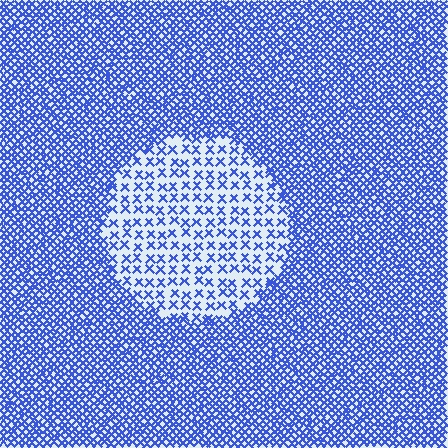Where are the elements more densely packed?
The elements are more densely packed outside the circle boundary.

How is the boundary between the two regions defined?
The boundary is defined by a change in element density (approximately 2.8x ratio). All elements are the same color, size, and shape.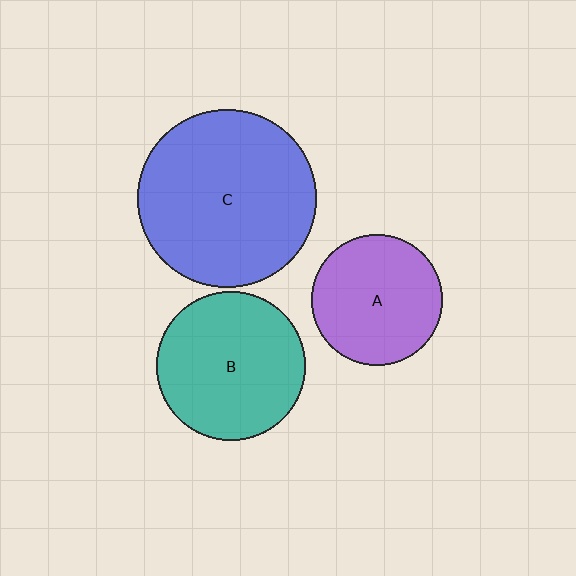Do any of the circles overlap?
No, none of the circles overlap.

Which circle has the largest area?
Circle C (blue).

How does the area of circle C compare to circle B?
Approximately 1.4 times.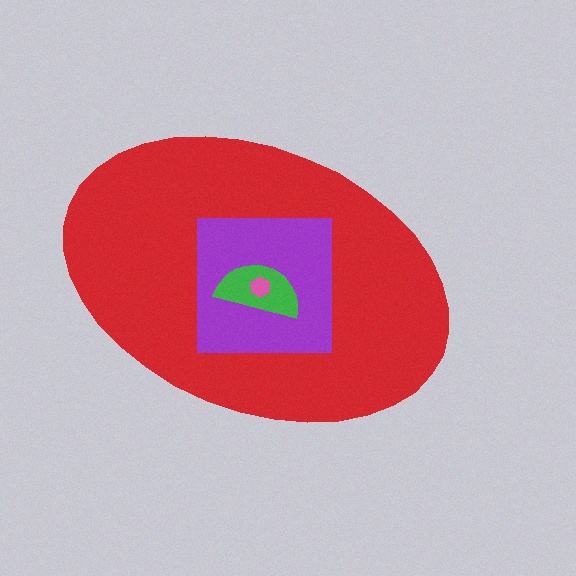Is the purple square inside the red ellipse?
Yes.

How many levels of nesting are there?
4.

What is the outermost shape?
The red ellipse.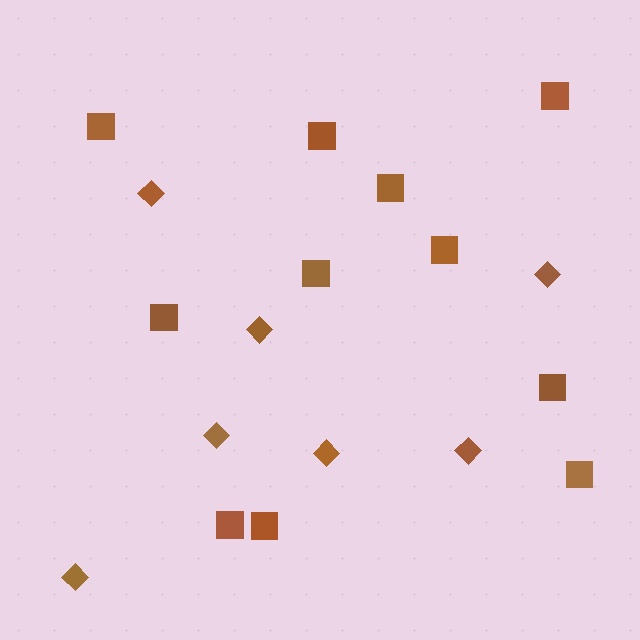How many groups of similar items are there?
There are 2 groups: one group of squares (11) and one group of diamonds (7).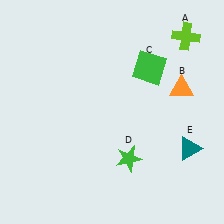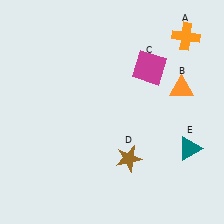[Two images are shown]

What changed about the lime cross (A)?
In Image 1, A is lime. In Image 2, it changed to orange.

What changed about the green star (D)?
In Image 1, D is green. In Image 2, it changed to brown.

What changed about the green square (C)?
In Image 1, C is green. In Image 2, it changed to magenta.